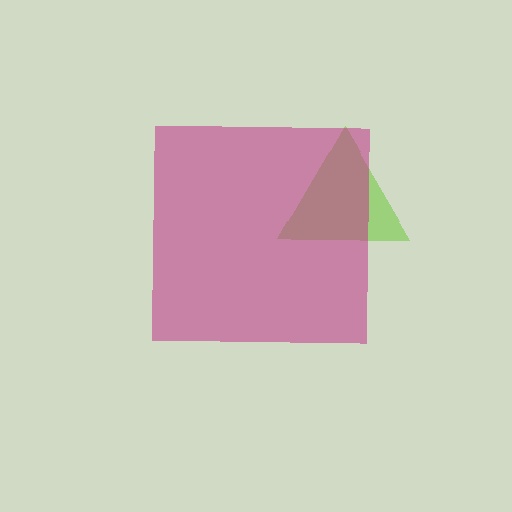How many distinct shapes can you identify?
There are 2 distinct shapes: a lime triangle, a magenta square.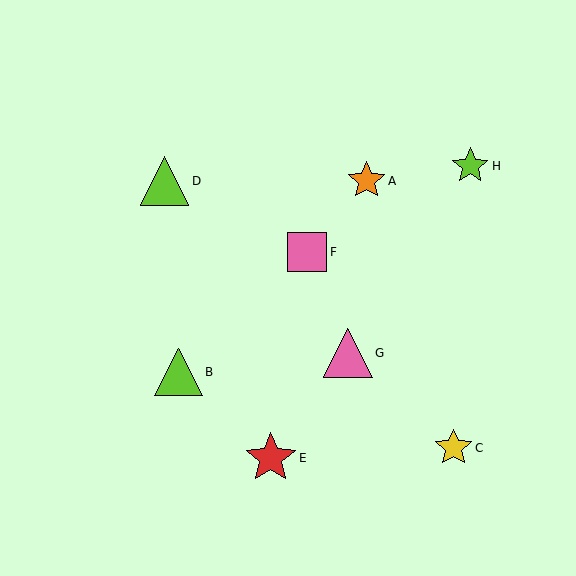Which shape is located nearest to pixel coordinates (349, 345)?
The pink triangle (labeled G) at (348, 353) is nearest to that location.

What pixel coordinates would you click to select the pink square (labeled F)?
Click at (307, 252) to select the pink square F.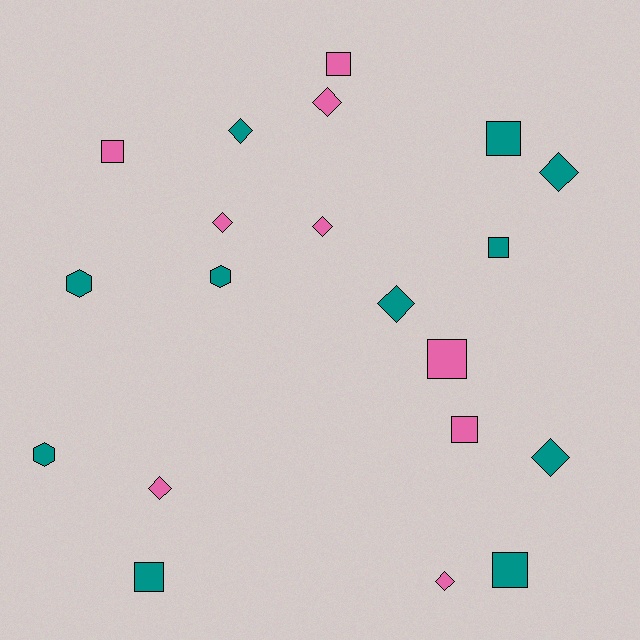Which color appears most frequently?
Teal, with 11 objects.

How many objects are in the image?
There are 20 objects.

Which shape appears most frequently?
Diamond, with 9 objects.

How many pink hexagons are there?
There are no pink hexagons.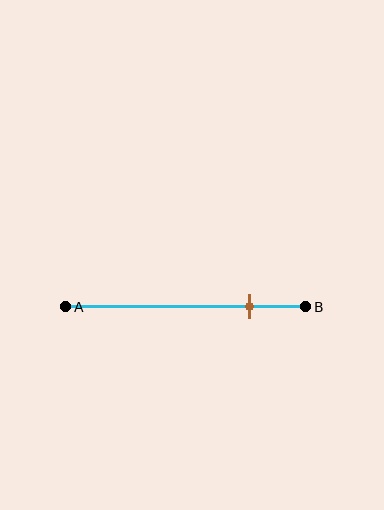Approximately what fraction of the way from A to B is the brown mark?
The brown mark is approximately 75% of the way from A to B.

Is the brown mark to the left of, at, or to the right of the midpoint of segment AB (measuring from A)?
The brown mark is to the right of the midpoint of segment AB.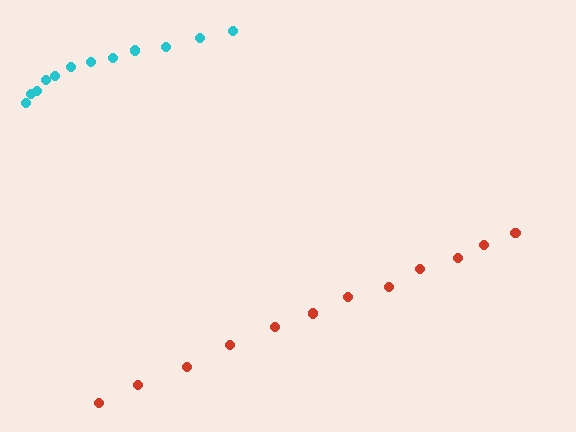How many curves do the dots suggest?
There are 2 distinct paths.